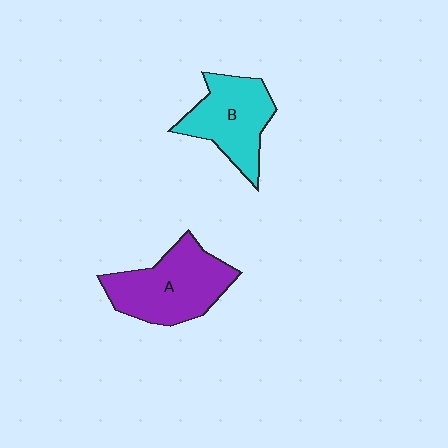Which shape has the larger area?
Shape A (purple).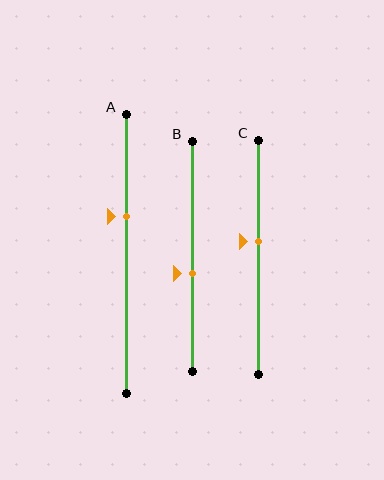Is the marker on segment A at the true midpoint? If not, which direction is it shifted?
No, the marker on segment A is shifted upward by about 13% of the segment length.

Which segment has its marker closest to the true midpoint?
Segment C has its marker closest to the true midpoint.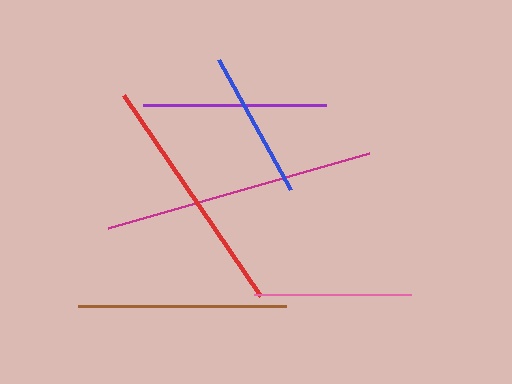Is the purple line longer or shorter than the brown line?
The brown line is longer than the purple line.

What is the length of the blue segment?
The blue segment is approximately 149 pixels long.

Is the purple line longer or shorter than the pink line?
The purple line is longer than the pink line.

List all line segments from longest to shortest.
From longest to shortest: magenta, red, brown, purple, pink, blue.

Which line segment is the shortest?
The blue line is the shortest at approximately 149 pixels.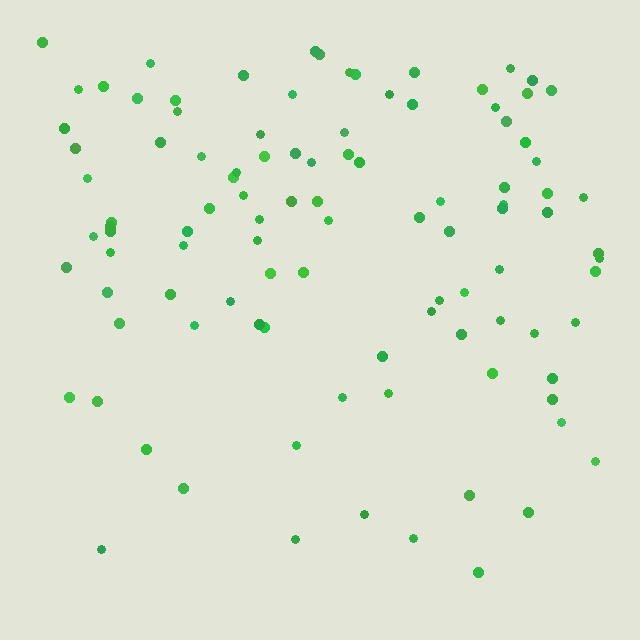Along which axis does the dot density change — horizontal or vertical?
Vertical.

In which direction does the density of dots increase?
From bottom to top, with the top side densest.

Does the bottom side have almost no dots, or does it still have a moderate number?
Still a moderate number, just noticeably fewer than the top.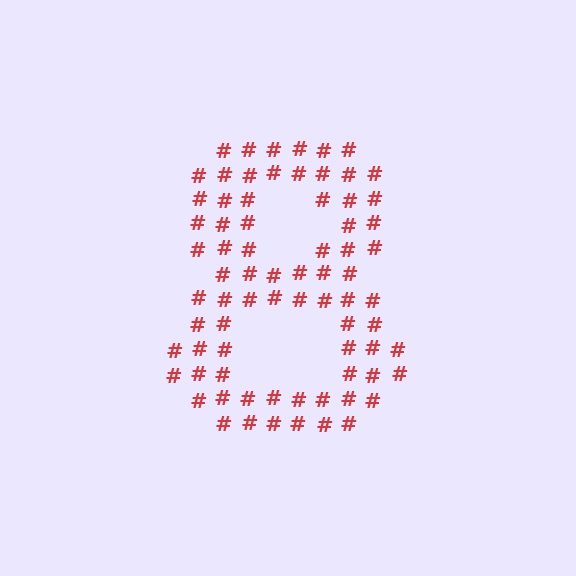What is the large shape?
The large shape is the digit 8.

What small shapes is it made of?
It is made of small hash symbols.